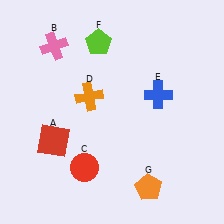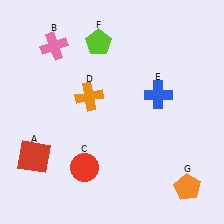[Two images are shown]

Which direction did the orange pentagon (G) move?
The orange pentagon (G) moved right.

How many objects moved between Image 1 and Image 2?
2 objects moved between the two images.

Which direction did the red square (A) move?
The red square (A) moved left.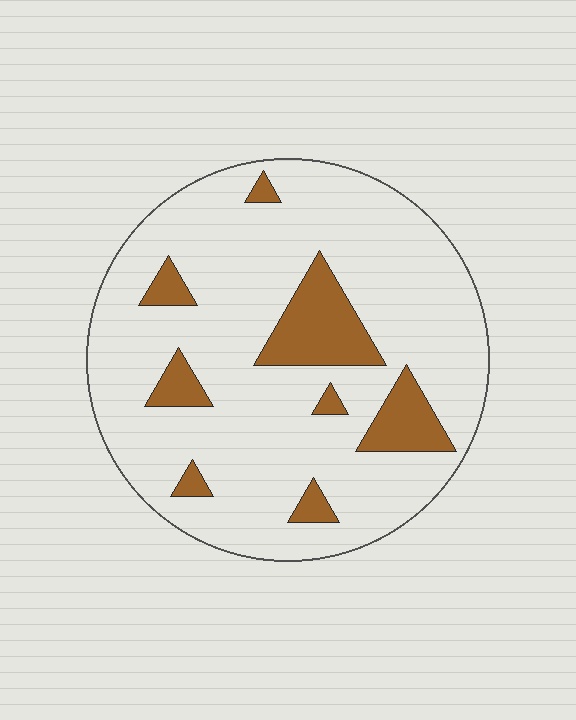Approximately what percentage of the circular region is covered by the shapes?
Approximately 15%.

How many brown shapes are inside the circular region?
8.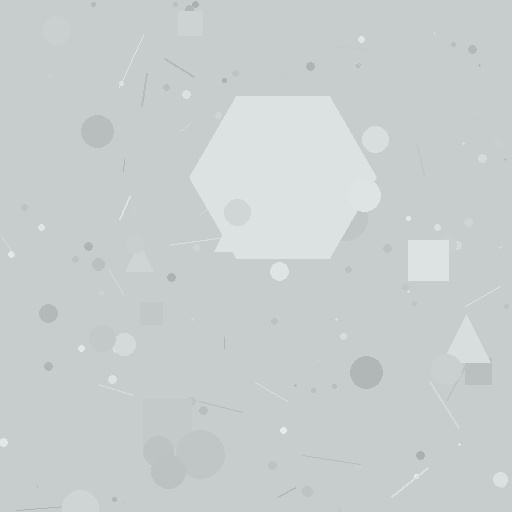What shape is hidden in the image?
A hexagon is hidden in the image.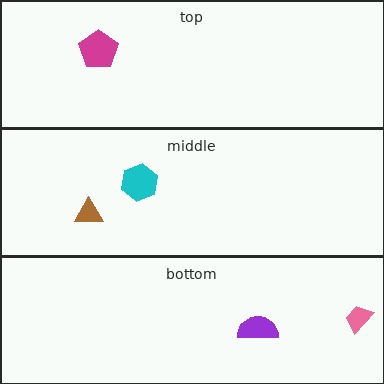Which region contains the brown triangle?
The middle region.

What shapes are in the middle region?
The brown triangle, the cyan hexagon.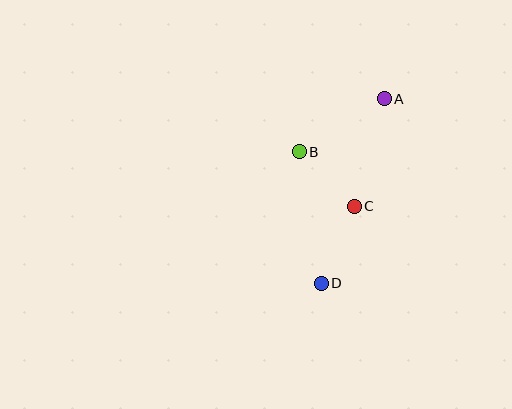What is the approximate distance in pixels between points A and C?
The distance between A and C is approximately 112 pixels.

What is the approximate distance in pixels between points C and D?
The distance between C and D is approximately 83 pixels.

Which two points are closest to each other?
Points B and C are closest to each other.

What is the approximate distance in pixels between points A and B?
The distance between A and B is approximately 100 pixels.